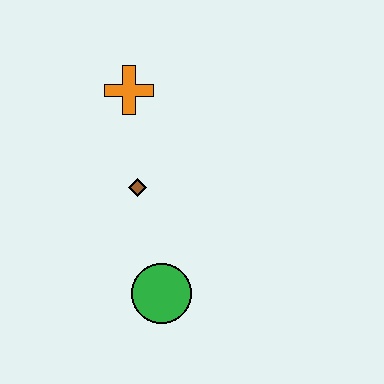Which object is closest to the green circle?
The brown diamond is closest to the green circle.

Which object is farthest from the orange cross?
The green circle is farthest from the orange cross.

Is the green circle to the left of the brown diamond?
No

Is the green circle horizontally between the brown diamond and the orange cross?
No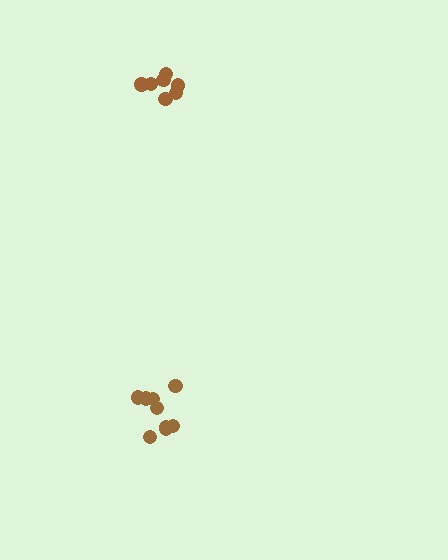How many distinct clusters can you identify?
There are 2 distinct clusters.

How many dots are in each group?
Group 1: 7 dots, Group 2: 9 dots (16 total).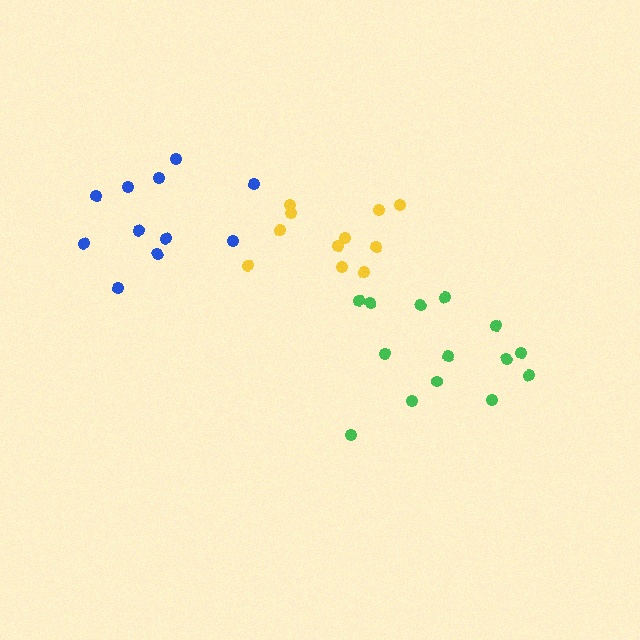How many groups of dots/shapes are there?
There are 3 groups.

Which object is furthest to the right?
The green cluster is rightmost.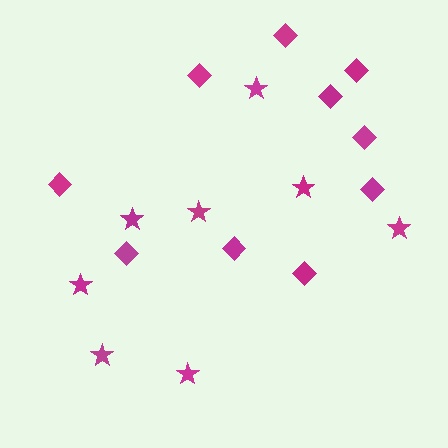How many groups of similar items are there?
There are 2 groups: one group of stars (8) and one group of diamonds (10).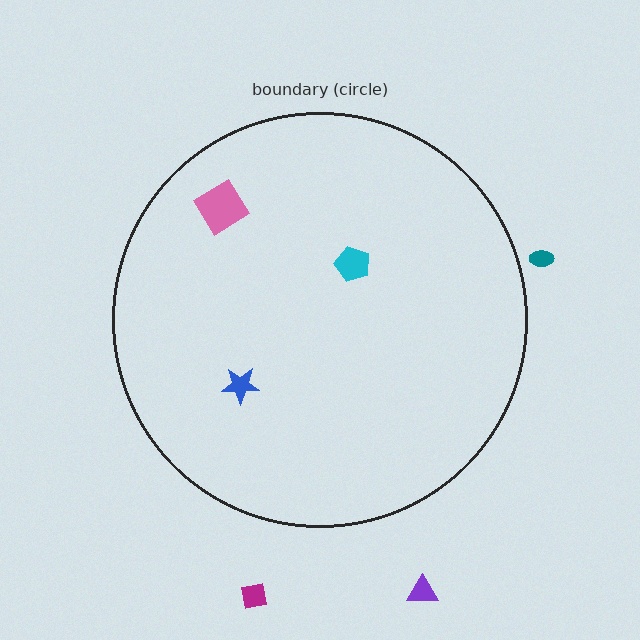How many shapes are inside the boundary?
3 inside, 3 outside.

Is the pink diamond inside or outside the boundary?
Inside.